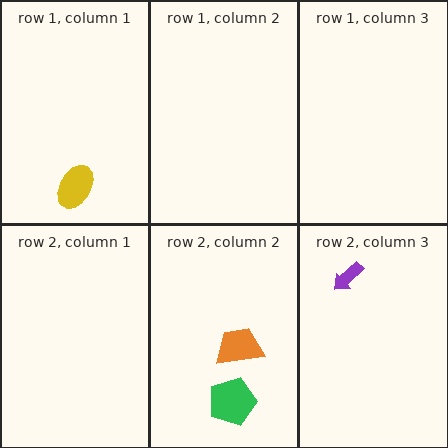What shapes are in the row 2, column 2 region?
The green pentagon, the orange trapezoid.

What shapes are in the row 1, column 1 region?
The yellow ellipse.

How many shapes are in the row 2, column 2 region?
2.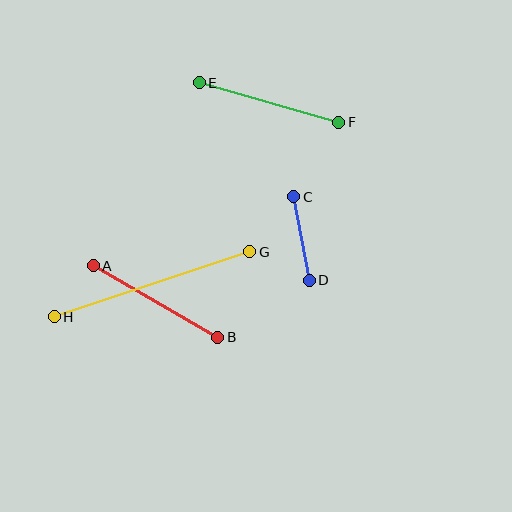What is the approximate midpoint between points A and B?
The midpoint is at approximately (155, 301) pixels.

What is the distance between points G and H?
The distance is approximately 206 pixels.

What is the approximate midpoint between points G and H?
The midpoint is at approximately (152, 284) pixels.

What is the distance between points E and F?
The distance is approximately 145 pixels.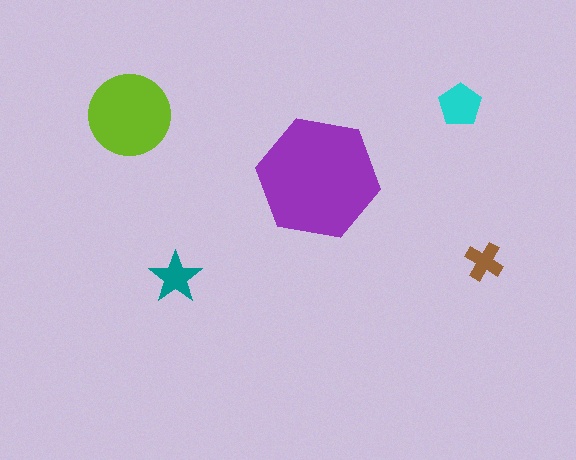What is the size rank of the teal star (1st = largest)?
4th.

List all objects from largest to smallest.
The purple hexagon, the lime circle, the cyan pentagon, the teal star, the brown cross.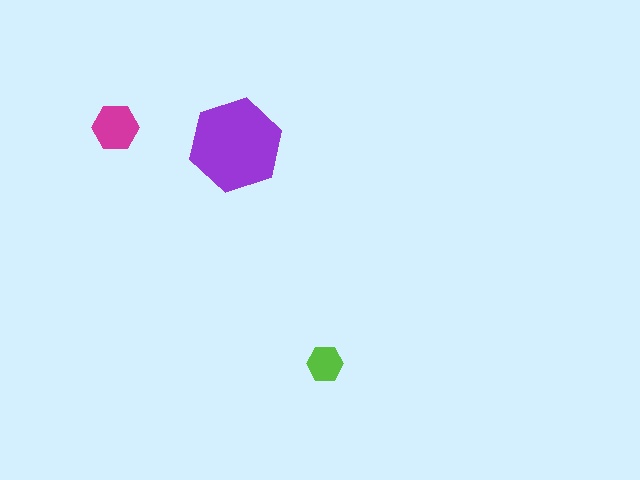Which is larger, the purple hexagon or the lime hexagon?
The purple one.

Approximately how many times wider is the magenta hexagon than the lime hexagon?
About 1.5 times wider.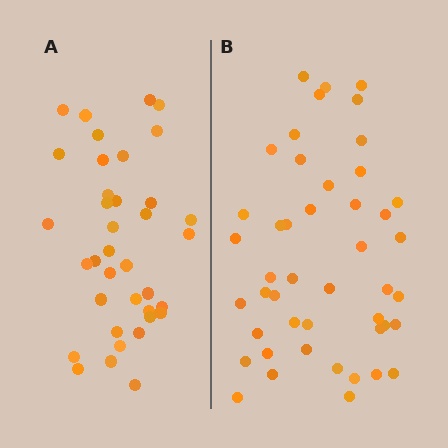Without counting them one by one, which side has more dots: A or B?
Region B (the right region) has more dots.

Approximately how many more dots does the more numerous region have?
Region B has roughly 8 or so more dots than region A.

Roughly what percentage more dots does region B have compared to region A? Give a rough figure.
About 25% more.